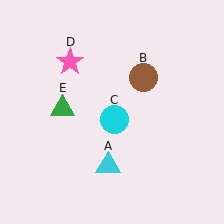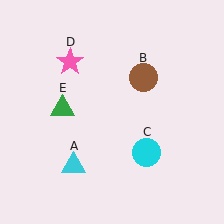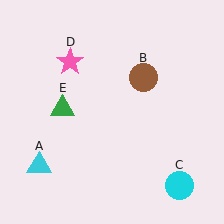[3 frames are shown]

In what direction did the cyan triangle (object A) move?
The cyan triangle (object A) moved left.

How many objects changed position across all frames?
2 objects changed position: cyan triangle (object A), cyan circle (object C).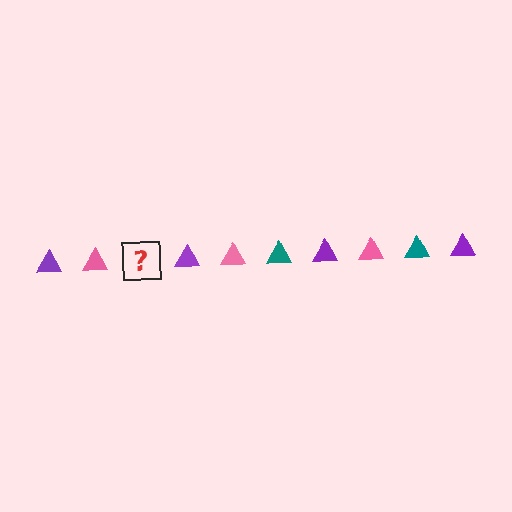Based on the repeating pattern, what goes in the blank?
The blank should be a teal triangle.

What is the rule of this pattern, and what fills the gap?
The rule is that the pattern cycles through purple, pink, teal triangles. The gap should be filled with a teal triangle.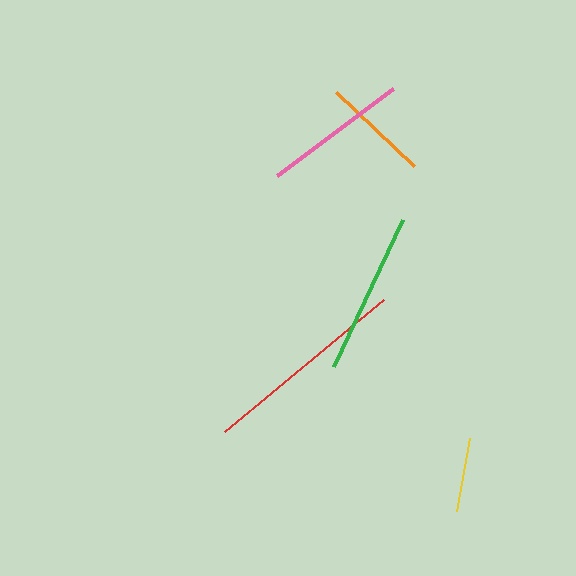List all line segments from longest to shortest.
From longest to shortest: red, green, pink, orange, yellow.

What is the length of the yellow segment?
The yellow segment is approximately 75 pixels long.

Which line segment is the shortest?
The yellow line is the shortest at approximately 75 pixels.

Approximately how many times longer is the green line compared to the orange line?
The green line is approximately 1.5 times the length of the orange line.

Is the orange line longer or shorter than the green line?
The green line is longer than the orange line.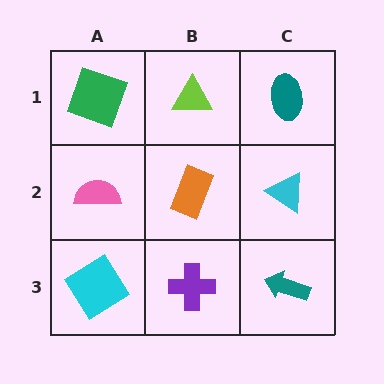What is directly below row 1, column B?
An orange rectangle.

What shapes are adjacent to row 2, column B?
A lime triangle (row 1, column B), a purple cross (row 3, column B), a pink semicircle (row 2, column A), a cyan triangle (row 2, column C).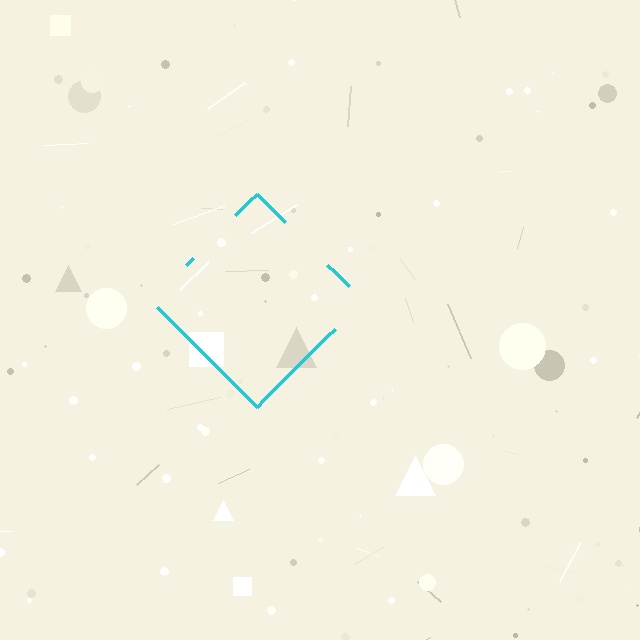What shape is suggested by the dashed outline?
The dashed outline suggests a diamond.